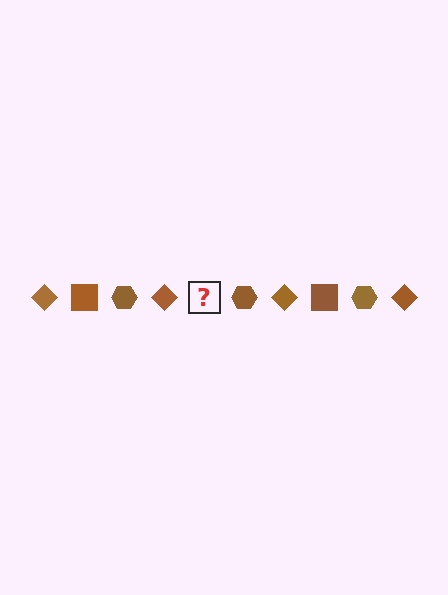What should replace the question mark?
The question mark should be replaced with a brown square.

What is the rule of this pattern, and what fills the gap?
The rule is that the pattern cycles through diamond, square, hexagon shapes in brown. The gap should be filled with a brown square.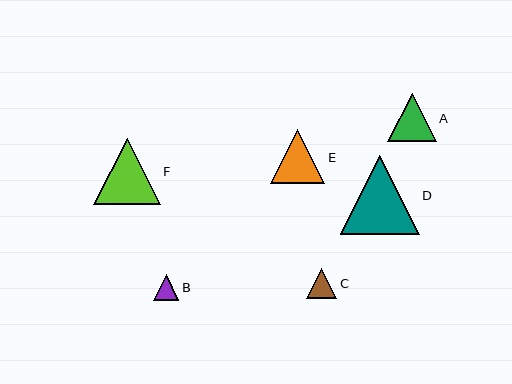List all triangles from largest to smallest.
From largest to smallest: D, F, E, A, C, B.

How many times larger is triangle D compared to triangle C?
Triangle D is approximately 2.6 times the size of triangle C.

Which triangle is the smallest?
Triangle B is the smallest with a size of approximately 25 pixels.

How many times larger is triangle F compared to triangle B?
Triangle F is approximately 2.6 times the size of triangle B.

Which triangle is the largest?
Triangle D is the largest with a size of approximately 79 pixels.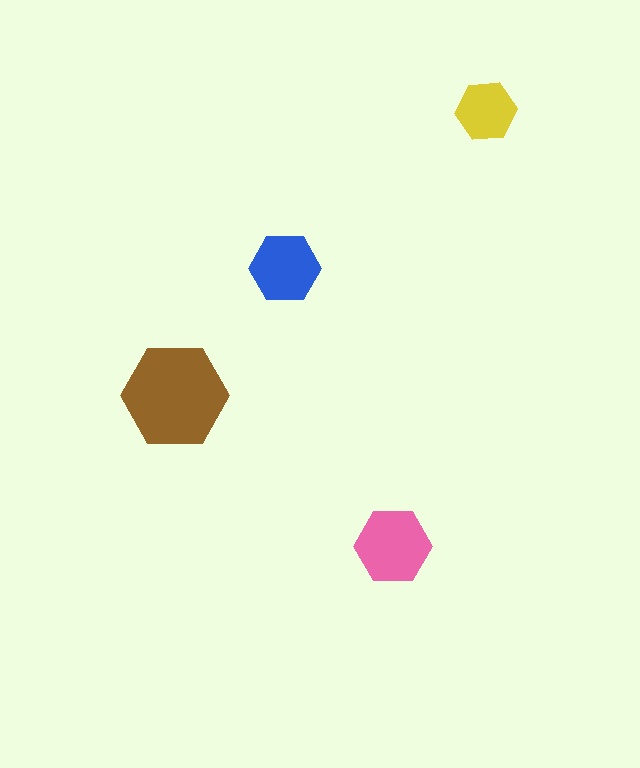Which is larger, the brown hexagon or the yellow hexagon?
The brown one.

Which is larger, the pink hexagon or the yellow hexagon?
The pink one.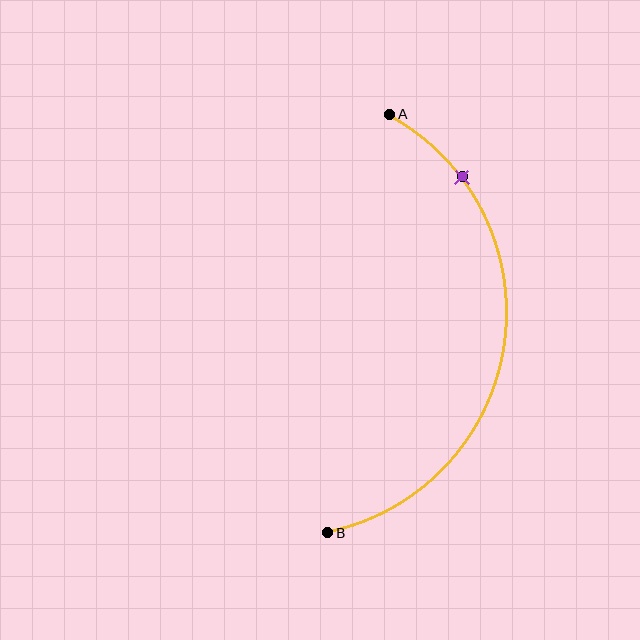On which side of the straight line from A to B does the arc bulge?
The arc bulges to the right of the straight line connecting A and B.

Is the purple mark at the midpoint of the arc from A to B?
No. The purple mark lies on the arc but is closer to endpoint A. The arc midpoint would be at the point on the curve equidistant along the arc from both A and B.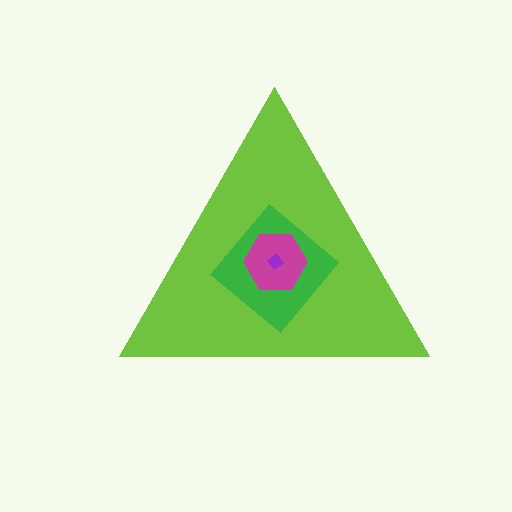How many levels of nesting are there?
4.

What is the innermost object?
The purple diamond.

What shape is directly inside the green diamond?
The magenta hexagon.